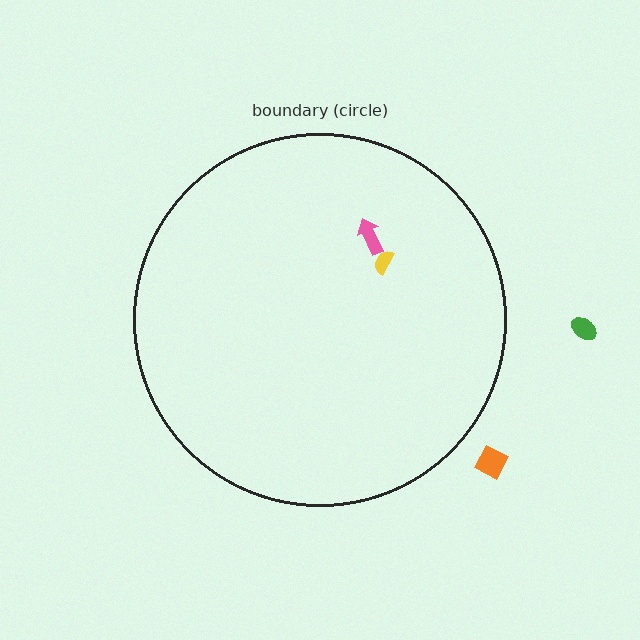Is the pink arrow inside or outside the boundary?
Inside.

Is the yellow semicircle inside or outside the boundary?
Inside.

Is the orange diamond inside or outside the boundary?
Outside.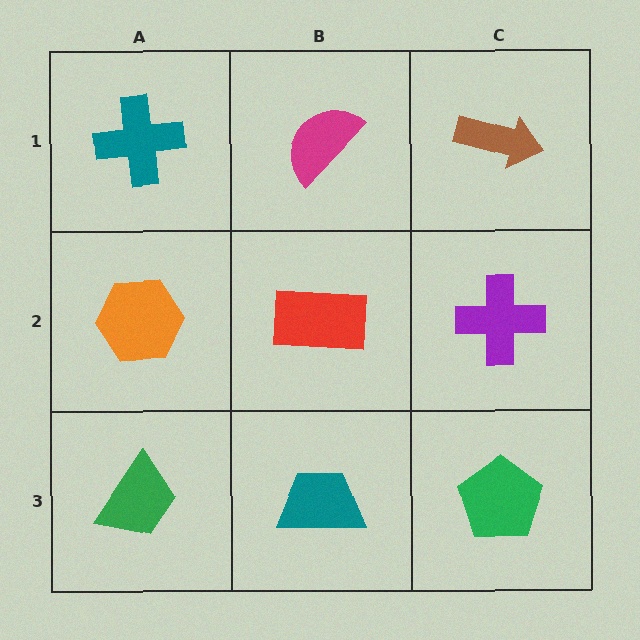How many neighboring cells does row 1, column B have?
3.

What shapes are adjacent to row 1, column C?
A purple cross (row 2, column C), a magenta semicircle (row 1, column B).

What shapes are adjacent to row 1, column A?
An orange hexagon (row 2, column A), a magenta semicircle (row 1, column B).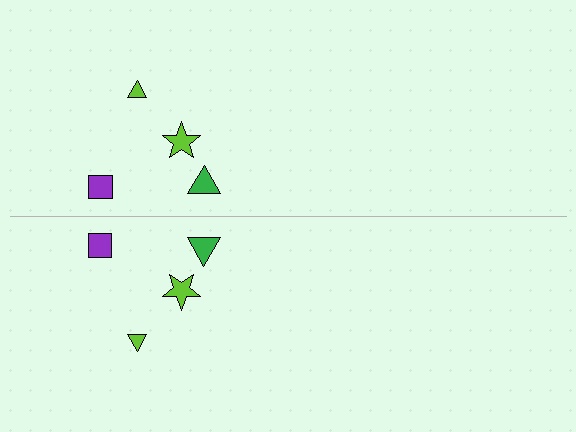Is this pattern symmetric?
Yes, this pattern has bilateral (reflection) symmetry.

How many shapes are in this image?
There are 8 shapes in this image.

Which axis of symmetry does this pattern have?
The pattern has a horizontal axis of symmetry running through the center of the image.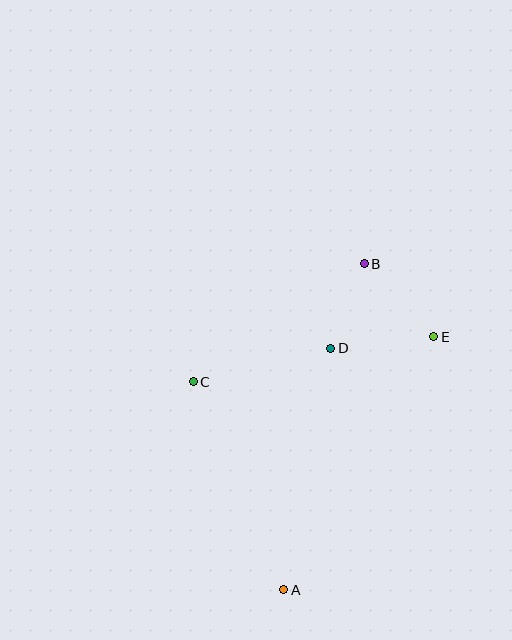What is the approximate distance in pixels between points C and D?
The distance between C and D is approximately 141 pixels.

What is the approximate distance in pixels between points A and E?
The distance between A and E is approximately 294 pixels.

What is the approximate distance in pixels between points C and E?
The distance between C and E is approximately 245 pixels.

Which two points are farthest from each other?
Points A and B are farthest from each other.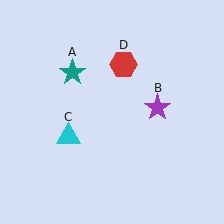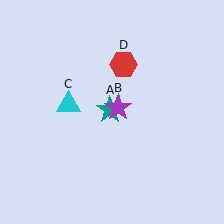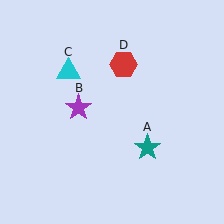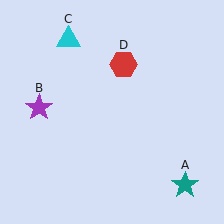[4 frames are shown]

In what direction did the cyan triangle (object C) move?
The cyan triangle (object C) moved up.